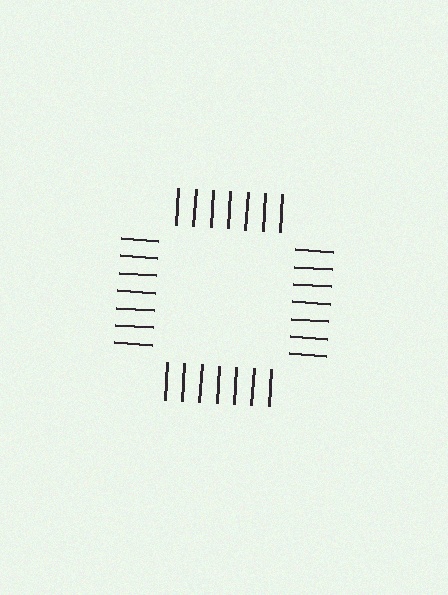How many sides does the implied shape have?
4 sides — the line-ends trace a square.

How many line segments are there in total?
28 — 7 along each of the 4 edges.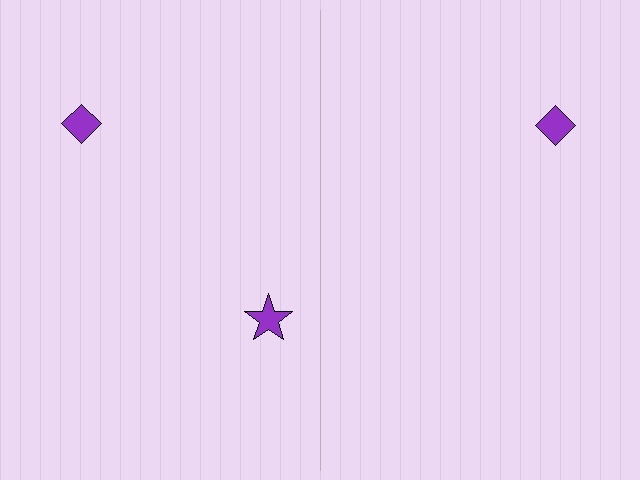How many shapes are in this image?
There are 3 shapes in this image.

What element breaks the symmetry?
A purple star is missing from the right side.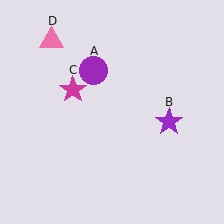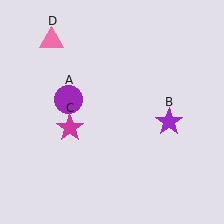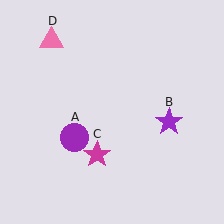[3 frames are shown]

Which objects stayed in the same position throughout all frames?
Purple star (object B) and pink triangle (object D) remained stationary.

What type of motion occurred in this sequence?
The purple circle (object A), magenta star (object C) rotated counterclockwise around the center of the scene.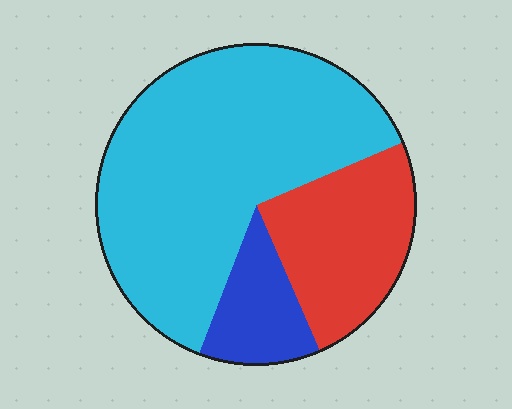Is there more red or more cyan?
Cyan.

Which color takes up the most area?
Cyan, at roughly 65%.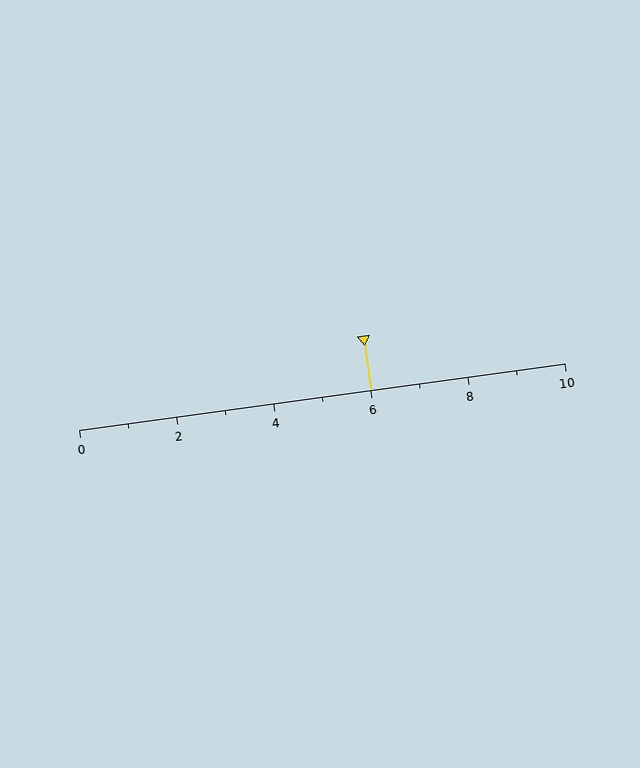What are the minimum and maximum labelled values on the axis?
The axis runs from 0 to 10.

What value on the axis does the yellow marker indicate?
The marker indicates approximately 6.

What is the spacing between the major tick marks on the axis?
The major ticks are spaced 2 apart.